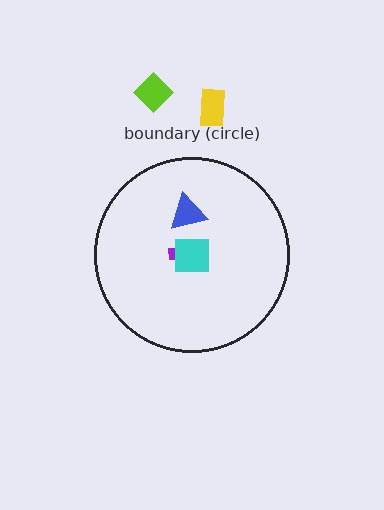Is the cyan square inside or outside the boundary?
Inside.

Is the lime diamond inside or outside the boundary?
Outside.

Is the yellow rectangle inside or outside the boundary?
Outside.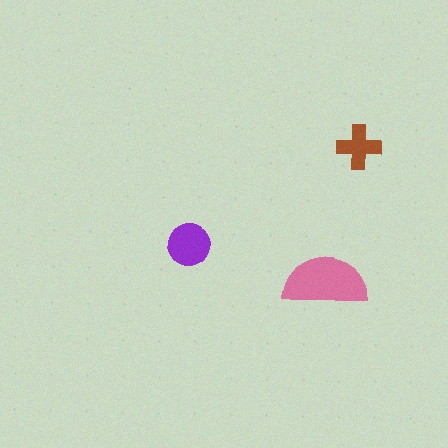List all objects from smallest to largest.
The brown cross, the purple circle, the pink semicircle.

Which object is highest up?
The brown cross is topmost.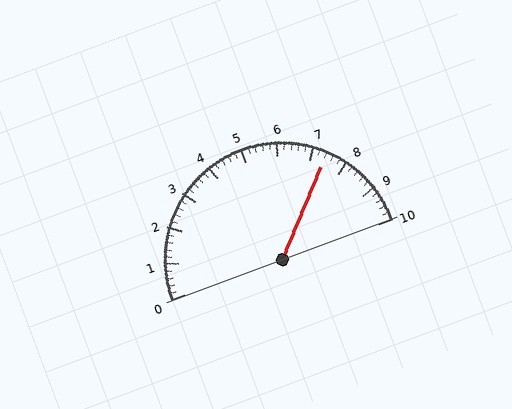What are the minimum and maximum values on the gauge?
The gauge ranges from 0 to 10.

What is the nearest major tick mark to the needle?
The nearest major tick mark is 7.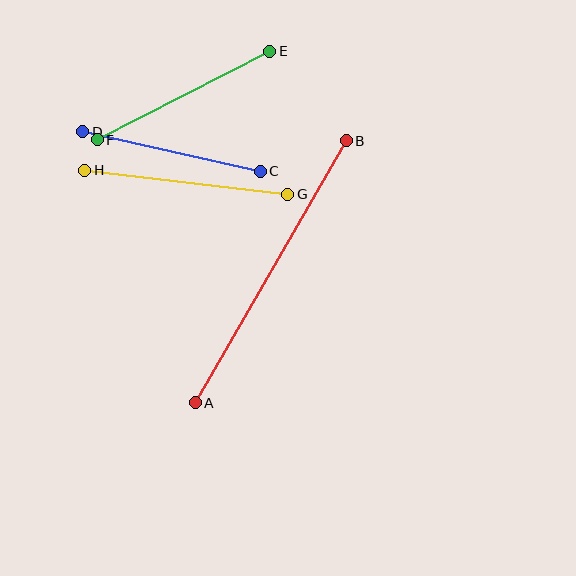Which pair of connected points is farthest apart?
Points A and B are farthest apart.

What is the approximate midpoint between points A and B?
The midpoint is at approximately (271, 272) pixels.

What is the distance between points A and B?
The distance is approximately 302 pixels.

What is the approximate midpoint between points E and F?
The midpoint is at approximately (184, 95) pixels.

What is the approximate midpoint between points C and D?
The midpoint is at approximately (171, 152) pixels.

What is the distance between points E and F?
The distance is approximately 194 pixels.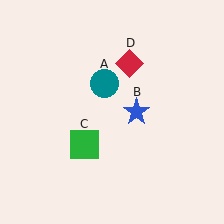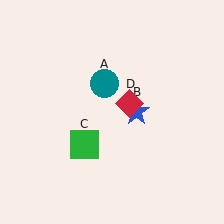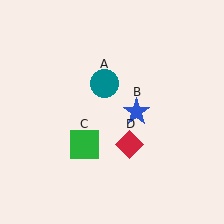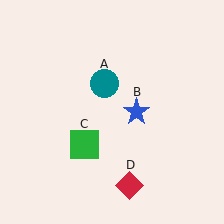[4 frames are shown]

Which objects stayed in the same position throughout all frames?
Teal circle (object A) and blue star (object B) and green square (object C) remained stationary.